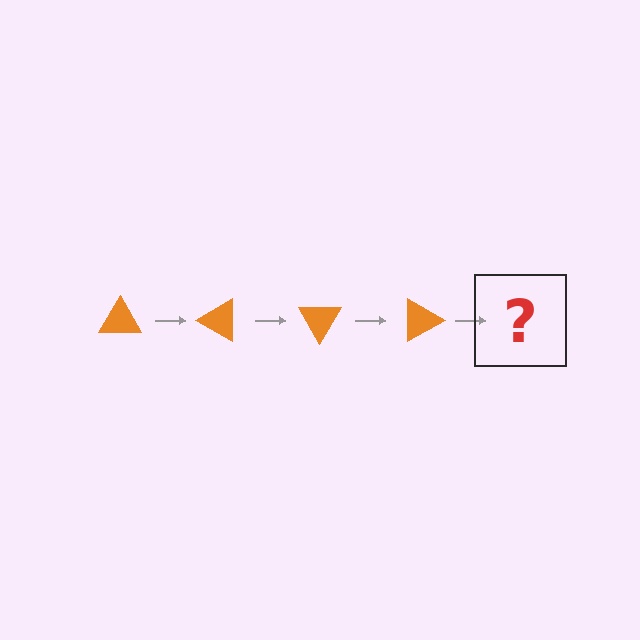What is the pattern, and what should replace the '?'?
The pattern is that the triangle rotates 30 degrees each step. The '?' should be an orange triangle rotated 120 degrees.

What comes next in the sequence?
The next element should be an orange triangle rotated 120 degrees.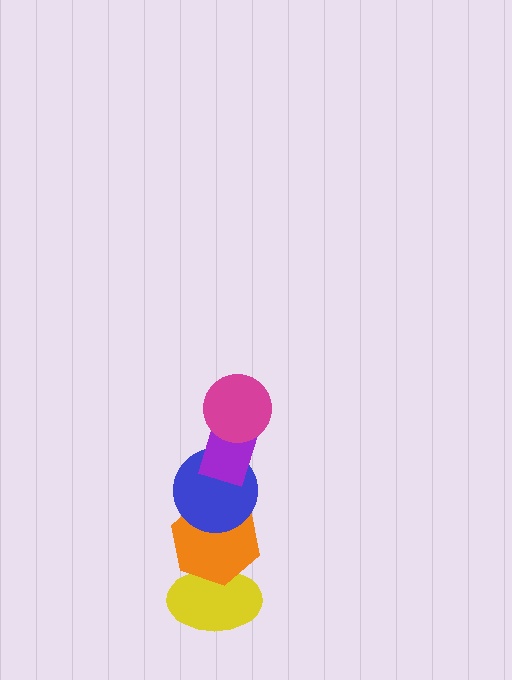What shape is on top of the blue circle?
The purple rectangle is on top of the blue circle.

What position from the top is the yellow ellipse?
The yellow ellipse is 5th from the top.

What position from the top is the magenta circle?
The magenta circle is 1st from the top.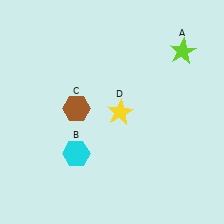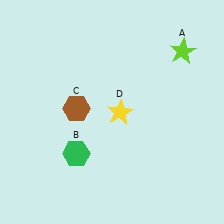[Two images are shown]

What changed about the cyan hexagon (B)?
In Image 1, B is cyan. In Image 2, it changed to green.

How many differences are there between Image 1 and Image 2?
There is 1 difference between the two images.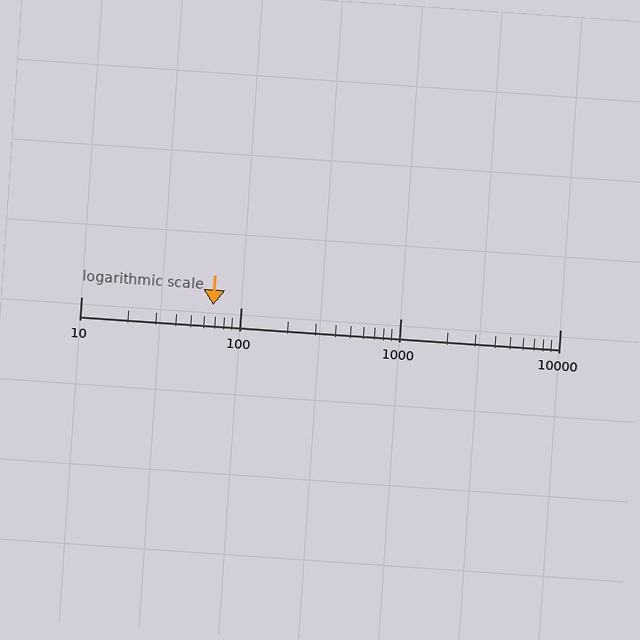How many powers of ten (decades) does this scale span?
The scale spans 3 decades, from 10 to 10000.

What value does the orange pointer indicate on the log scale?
The pointer indicates approximately 67.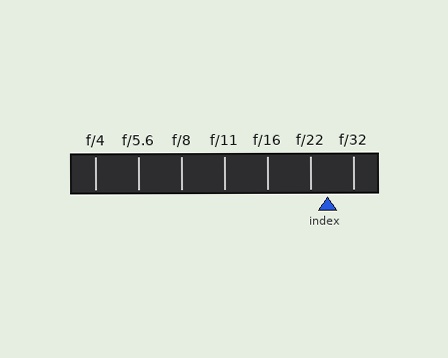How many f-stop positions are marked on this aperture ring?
There are 7 f-stop positions marked.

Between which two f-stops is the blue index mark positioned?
The index mark is between f/22 and f/32.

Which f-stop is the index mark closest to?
The index mark is closest to f/22.